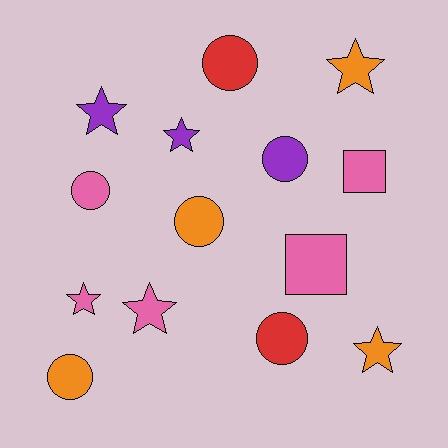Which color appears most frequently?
Pink, with 5 objects.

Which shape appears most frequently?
Star, with 6 objects.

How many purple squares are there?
There are no purple squares.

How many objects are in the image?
There are 14 objects.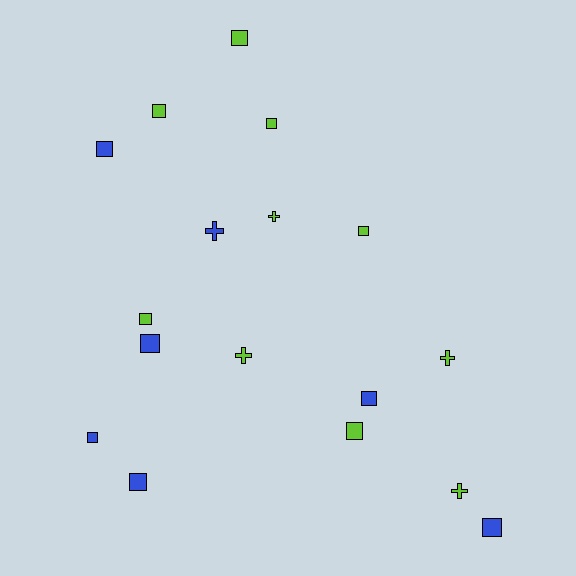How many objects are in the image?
There are 17 objects.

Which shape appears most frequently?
Square, with 12 objects.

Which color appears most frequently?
Lime, with 10 objects.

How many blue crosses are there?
There is 1 blue cross.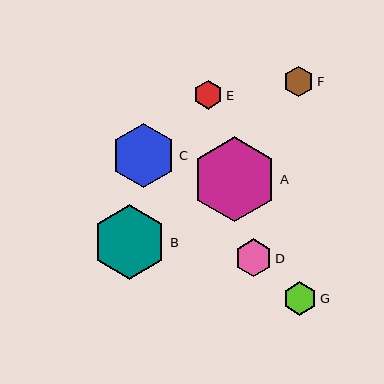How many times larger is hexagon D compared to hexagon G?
Hexagon D is approximately 1.1 times the size of hexagon G.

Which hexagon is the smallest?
Hexagon E is the smallest with a size of approximately 29 pixels.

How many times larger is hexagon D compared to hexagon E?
Hexagon D is approximately 1.3 times the size of hexagon E.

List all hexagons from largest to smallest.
From largest to smallest: A, B, C, D, G, F, E.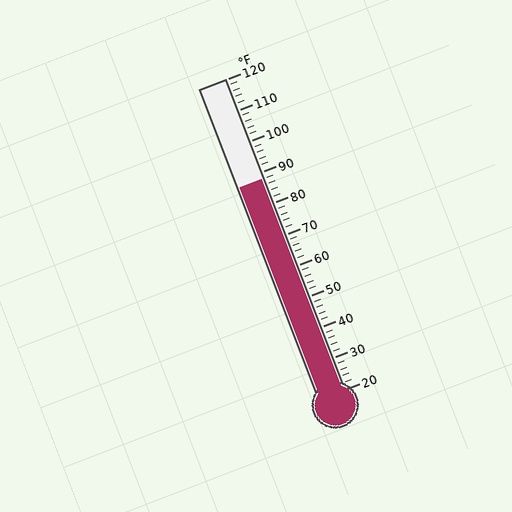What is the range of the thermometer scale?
The thermometer scale ranges from 20°F to 120°F.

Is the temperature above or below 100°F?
The temperature is below 100°F.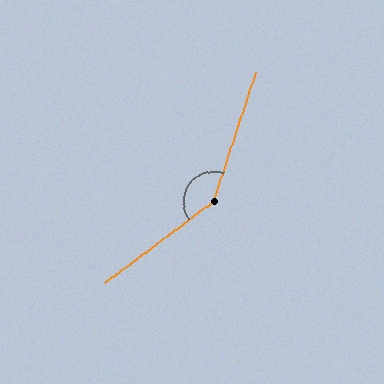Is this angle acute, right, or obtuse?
It is obtuse.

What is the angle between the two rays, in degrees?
Approximately 145 degrees.